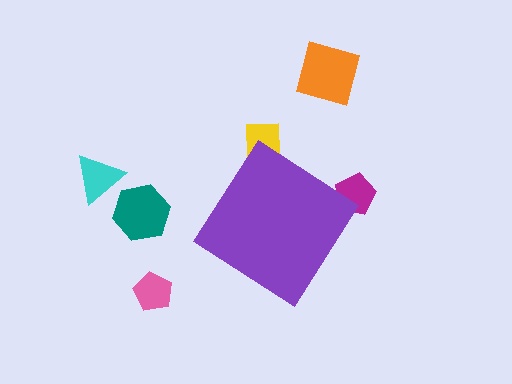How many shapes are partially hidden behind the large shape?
2 shapes are partially hidden.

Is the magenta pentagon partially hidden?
Yes, the magenta pentagon is partially hidden behind the purple diamond.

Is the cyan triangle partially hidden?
No, the cyan triangle is fully visible.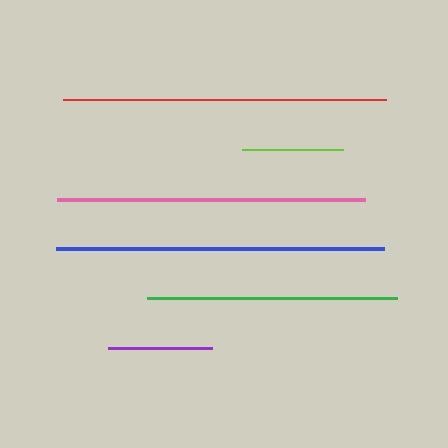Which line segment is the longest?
The blue line is the longest at approximately 328 pixels.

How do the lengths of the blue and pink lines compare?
The blue and pink lines are approximately the same length.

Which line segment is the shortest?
The lime line is the shortest at approximately 101 pixels.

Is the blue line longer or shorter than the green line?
The blue line is longer than the green line.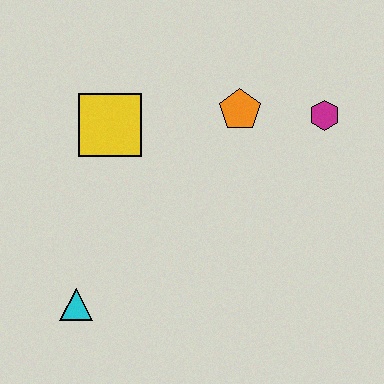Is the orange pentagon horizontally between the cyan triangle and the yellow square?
No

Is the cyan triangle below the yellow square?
Yes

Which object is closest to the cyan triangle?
The yellow square is closest to the cyan triangle.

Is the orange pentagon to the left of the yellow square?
No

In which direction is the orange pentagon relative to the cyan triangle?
The orange pentagon is above the cyan triangle.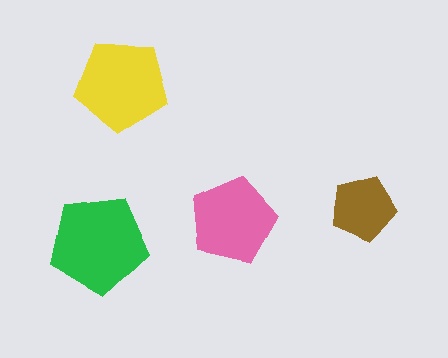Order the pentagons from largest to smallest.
the green one, the yellow one, the pink one, the brown one.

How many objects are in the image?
There are 4 objects in the image.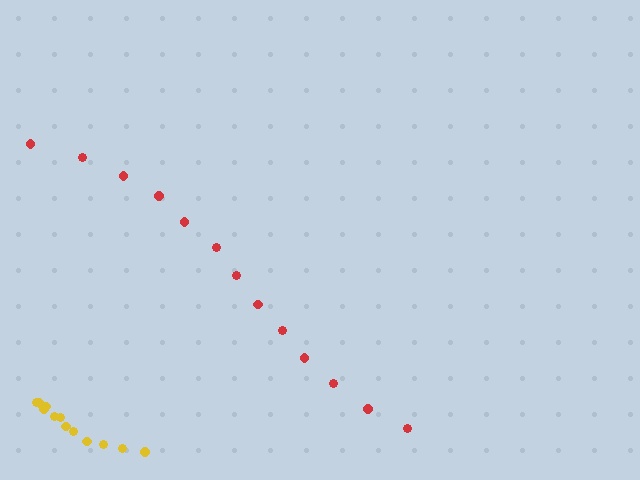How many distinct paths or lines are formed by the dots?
There are 2 distinct paths.